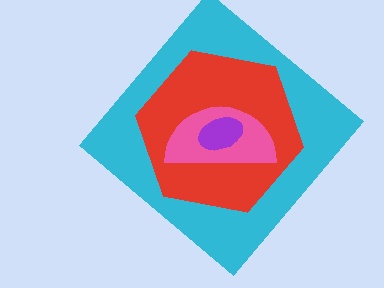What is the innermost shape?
The purple ellipse.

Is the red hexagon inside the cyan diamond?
Yes.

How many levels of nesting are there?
4.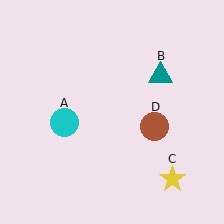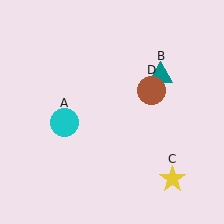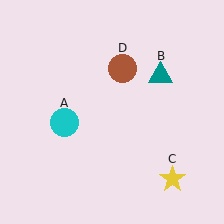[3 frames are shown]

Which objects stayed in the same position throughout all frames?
Cyan circle (object A) and teal triangle (object B) and yellow star (object C) remained stationary.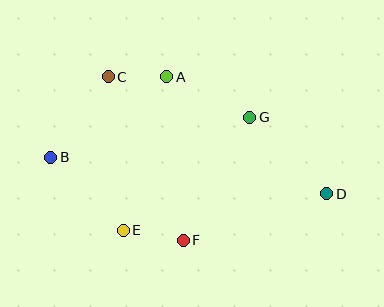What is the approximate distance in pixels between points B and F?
The distance between B and F is approximately 156 pixels.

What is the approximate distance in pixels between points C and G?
The distance between C and G is approximately 147 pixels.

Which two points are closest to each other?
Points A and C are closest to each other.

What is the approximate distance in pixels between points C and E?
The distance between C and E is approximately 154 pixels.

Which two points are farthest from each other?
Points B and D are farthest from each other.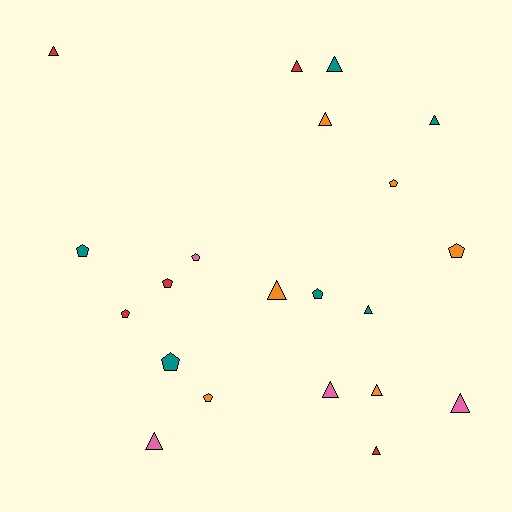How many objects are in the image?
There are 21 objects.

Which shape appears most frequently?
Triangle, with 12 objects.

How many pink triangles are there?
There are 3 pink triangles.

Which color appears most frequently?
Orange, with 6 objects.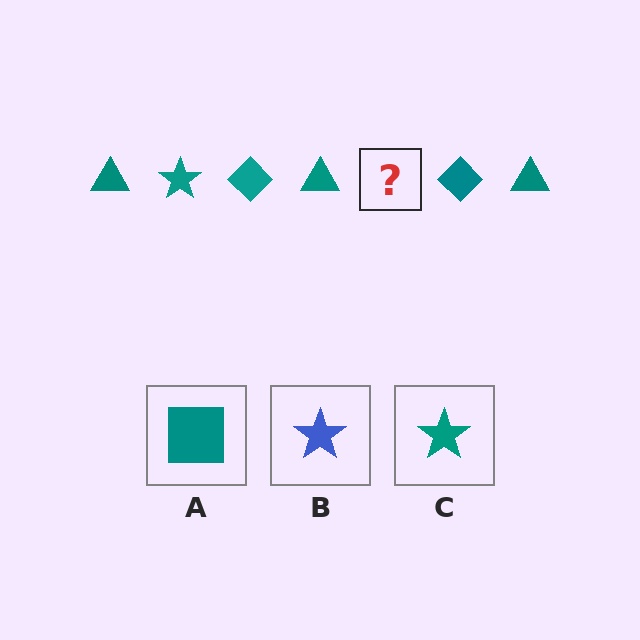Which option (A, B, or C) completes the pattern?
C.